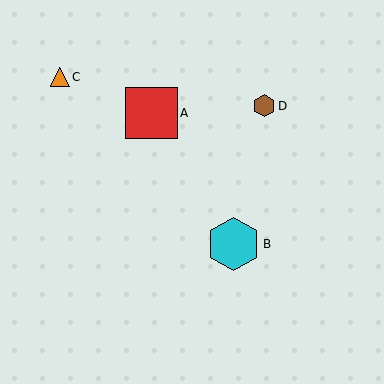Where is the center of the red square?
The center of the red square is at (151, 113).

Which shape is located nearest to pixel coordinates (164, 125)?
The red square (labeled A) at (151, 113) is nearest to that location.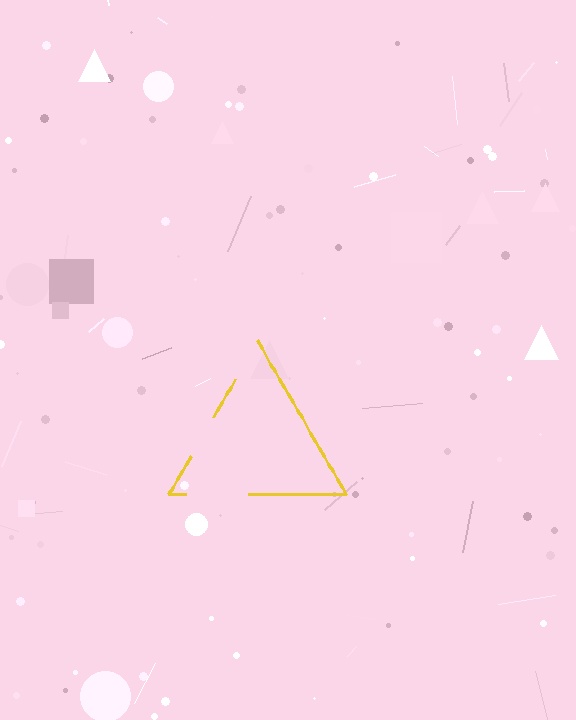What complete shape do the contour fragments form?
The contour fragments form a triangle.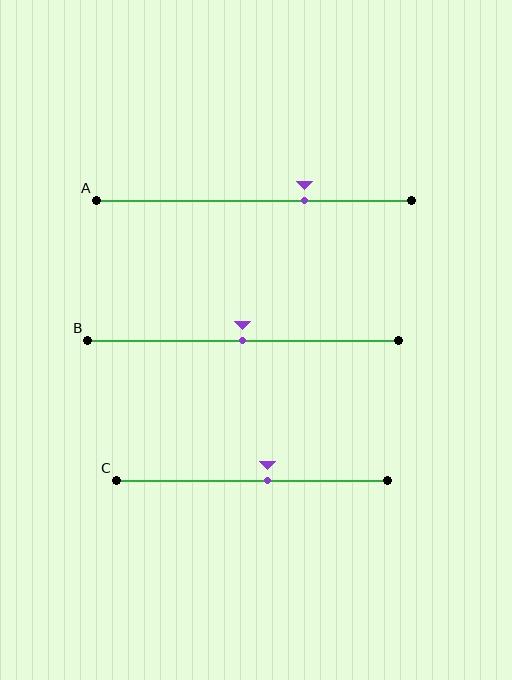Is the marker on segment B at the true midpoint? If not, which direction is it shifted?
Yes, the marker on segment B is at the true midpoint.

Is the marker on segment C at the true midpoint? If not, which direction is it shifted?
No, the marker on segment C is shifted to the right by about 6% of the segment length.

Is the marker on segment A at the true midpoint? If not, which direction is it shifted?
No, the marker on segment A is shifted to the right by about 16% of the segment length.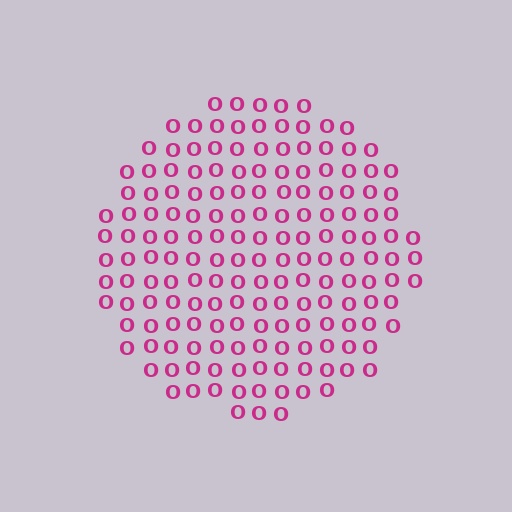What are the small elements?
The small elements are letter O's.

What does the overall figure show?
The overall figure shows a circle.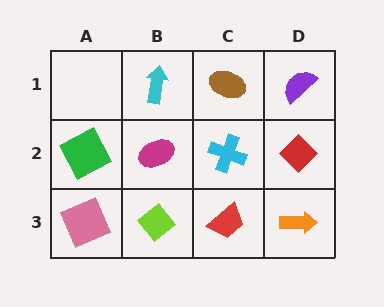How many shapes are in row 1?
3 shapes.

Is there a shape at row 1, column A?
No, that cell is empty.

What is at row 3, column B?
A lime diamond.